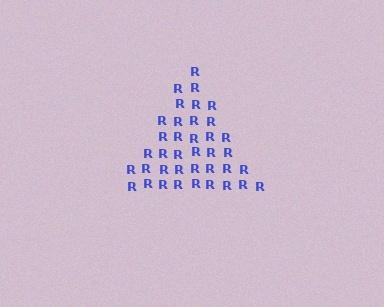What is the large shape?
The large shape is a triangle.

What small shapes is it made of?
It is made of small letter R's.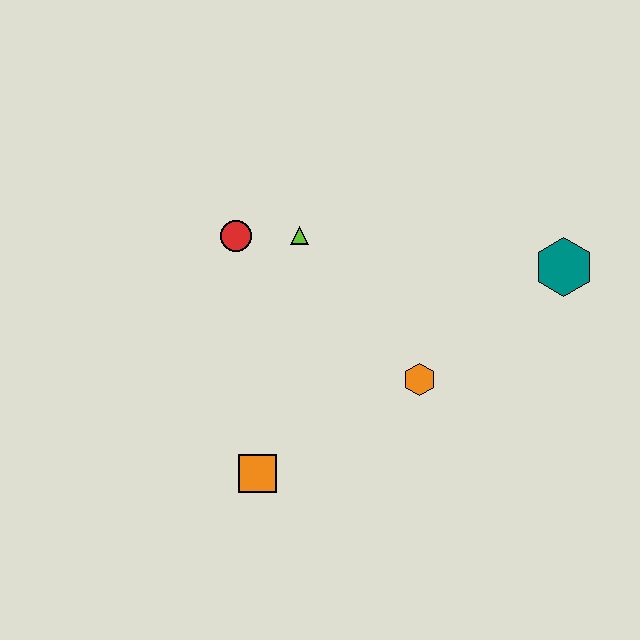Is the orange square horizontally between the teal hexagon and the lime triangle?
No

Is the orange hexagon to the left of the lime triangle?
No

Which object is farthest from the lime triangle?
The teal hexagon is farthest from the lime triangle.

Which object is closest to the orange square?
The orange hexagon is closest to the orange square.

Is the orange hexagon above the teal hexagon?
No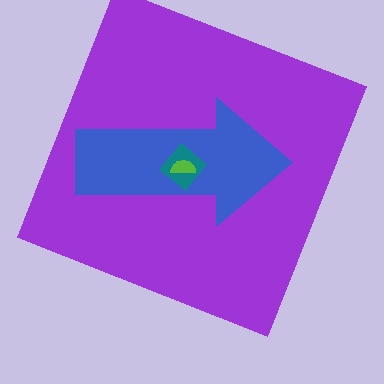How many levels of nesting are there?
4.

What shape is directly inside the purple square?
The blue arrow.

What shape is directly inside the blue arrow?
The teal diamond.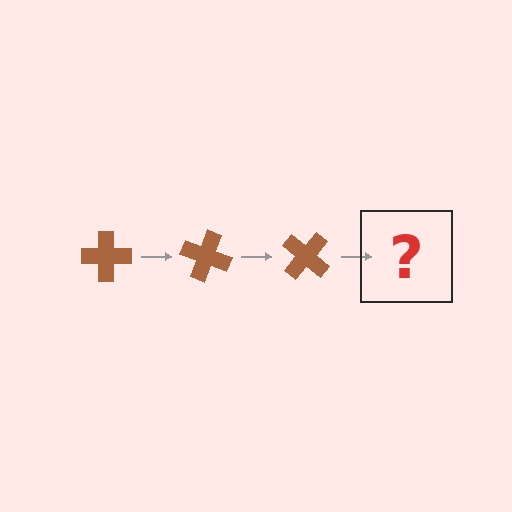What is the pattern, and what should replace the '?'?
The pattern is that the cross rotates 20 degrees each step. The '?' should be a brown cross rotated 60 degrees.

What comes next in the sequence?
The next element should be a brown cross rotated 60 degrees.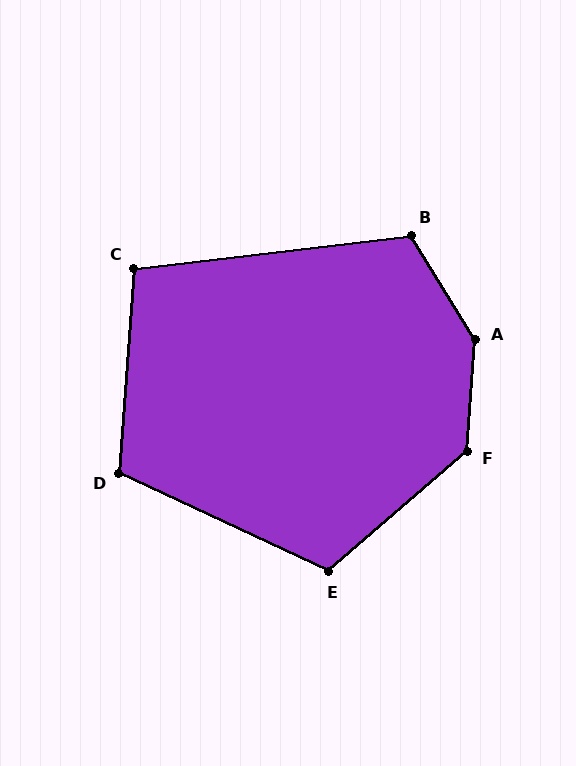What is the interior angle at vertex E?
Approximately 114 degrees (obtuse).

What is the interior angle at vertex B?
Approximately 115 degrees (obtuse).